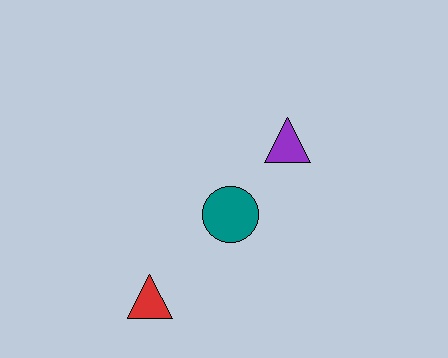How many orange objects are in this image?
There are no orange objects.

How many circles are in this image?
There is 1 circle.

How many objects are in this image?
There are 3 objects.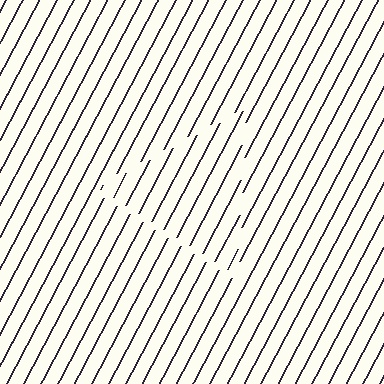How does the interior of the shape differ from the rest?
The interior of the shape contains the same grating, shifted by half a period — the contour is defined by the phase discontinuity where line-ends from the inner and outer gratings abut.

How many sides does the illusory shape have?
3 sides — the line-ends trace a triangle.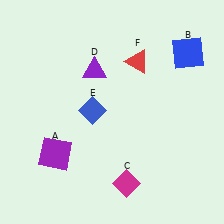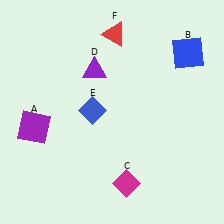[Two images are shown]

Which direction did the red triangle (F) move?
The red triangle (F) moved up.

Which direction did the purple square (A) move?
The purple square (A) moved up.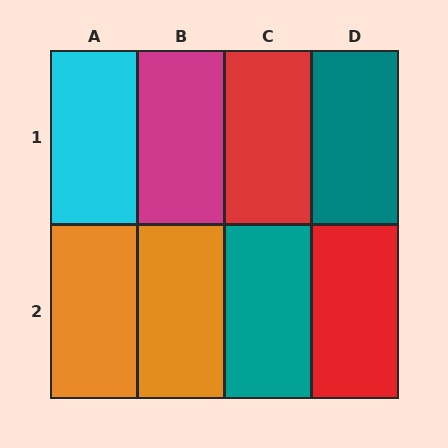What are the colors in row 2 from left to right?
Orange, orange, teal, red.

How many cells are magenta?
1 cell is magenta.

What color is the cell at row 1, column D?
Teal.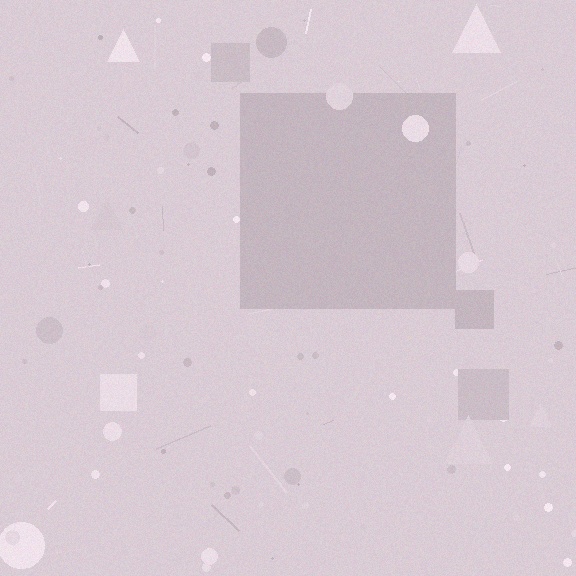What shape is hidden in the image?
A square is hidden in the image.